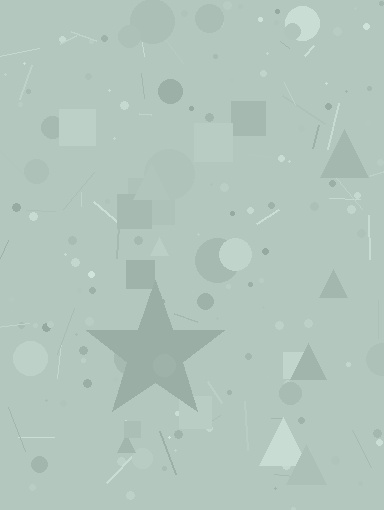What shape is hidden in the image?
A star is hidden in the image.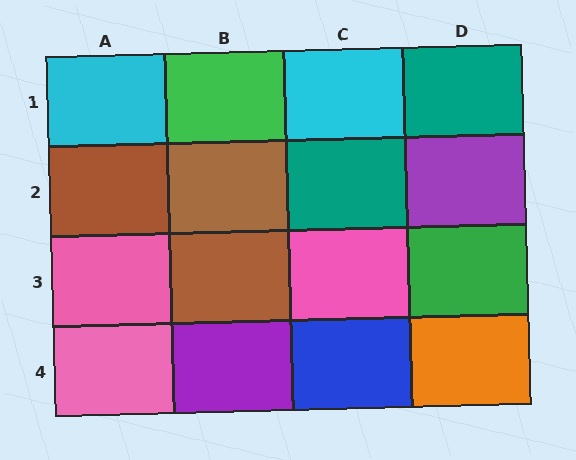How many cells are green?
2 cells are green.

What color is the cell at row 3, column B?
Brown.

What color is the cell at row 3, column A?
Pink.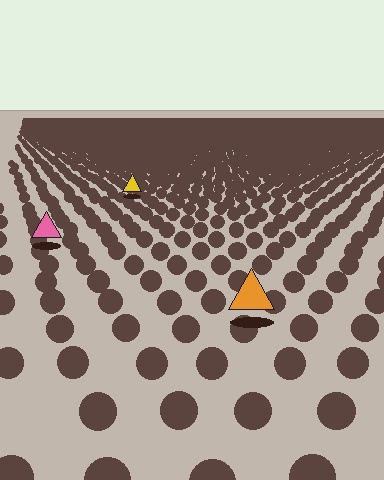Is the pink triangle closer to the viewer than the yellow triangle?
Yes. The pink triangle is closer — you can tell from the texture gradient: the ground texture is coarser near it.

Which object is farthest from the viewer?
The yellow triangle is farthest from the viewer. It appears smaller and the ground texture around it is denser.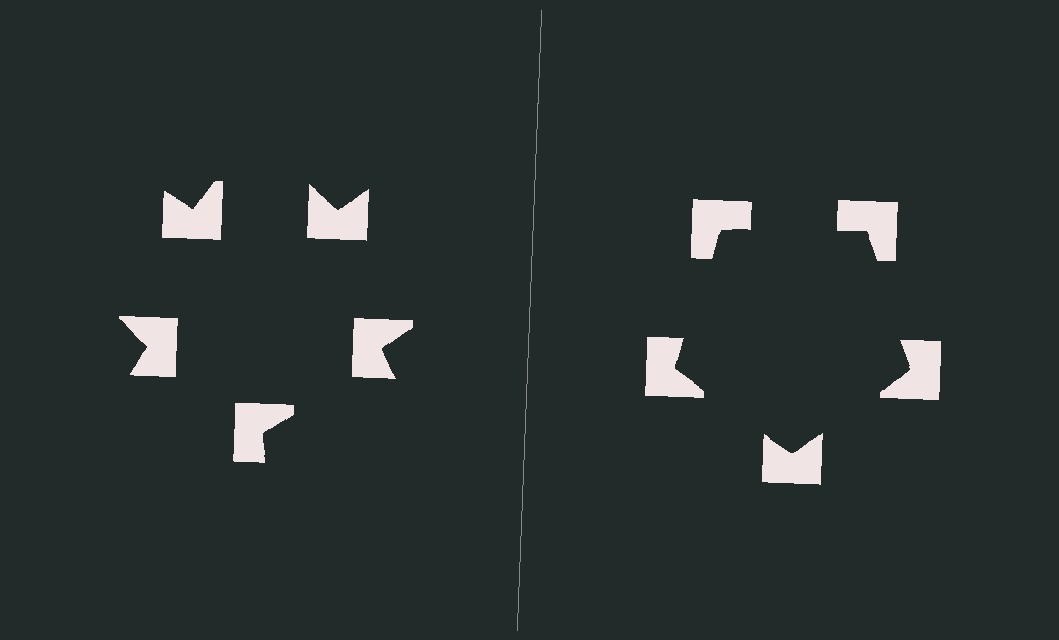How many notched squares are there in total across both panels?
10 — 5 on each side.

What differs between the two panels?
The notched squares are positioned identically on both sides; only the wedge orientations differ. On the right they align to a pentagon; on the left they are misaligned.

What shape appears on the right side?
An illusory pentagon.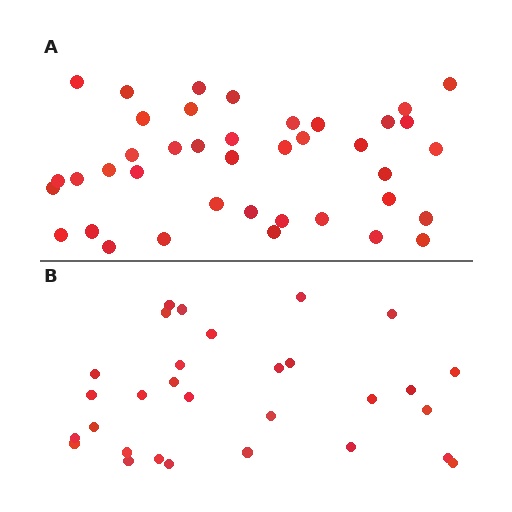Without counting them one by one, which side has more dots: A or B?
Region A (the top region) has more dots.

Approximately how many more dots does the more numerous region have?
Region A has roughly 10 or so more dots than region B.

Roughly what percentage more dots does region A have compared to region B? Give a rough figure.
About 35% more.